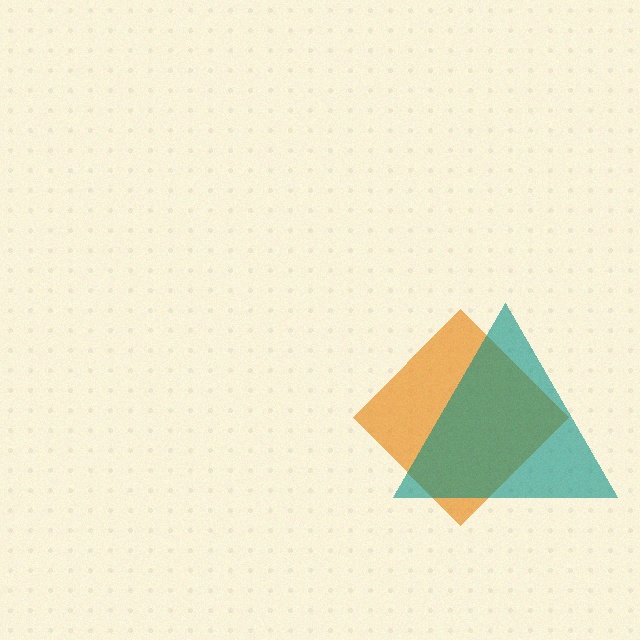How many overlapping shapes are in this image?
There are 2 overlapping shapes in the image.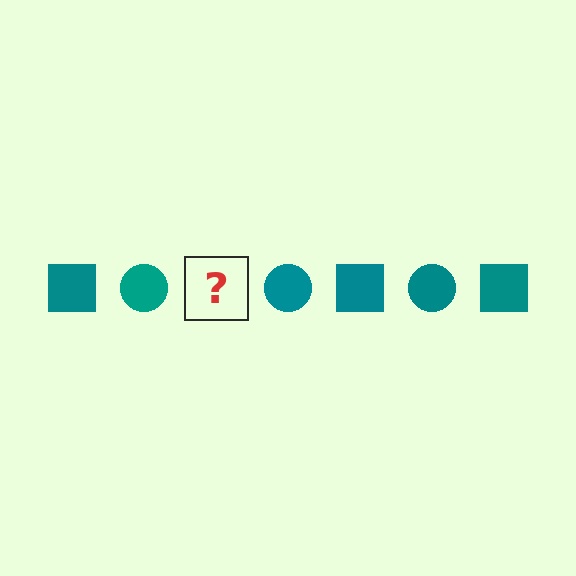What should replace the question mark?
The question mark should be replaced with a teal square.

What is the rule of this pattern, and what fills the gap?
The rule is that the pattern cycles through square, circle shapes in teal. The gap should be filled with a teal square.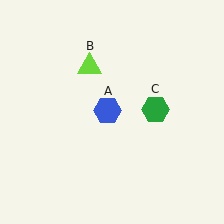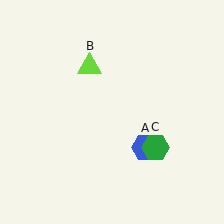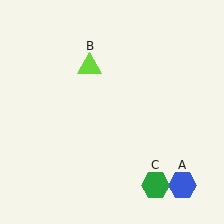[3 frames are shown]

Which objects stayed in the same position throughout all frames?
Lime triangle (object B) remained stationary.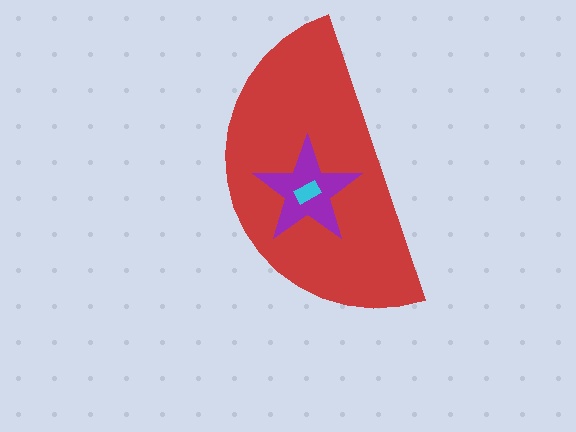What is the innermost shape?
The cyan rectangle.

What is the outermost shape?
The red semicircle.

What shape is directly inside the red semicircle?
The purple star.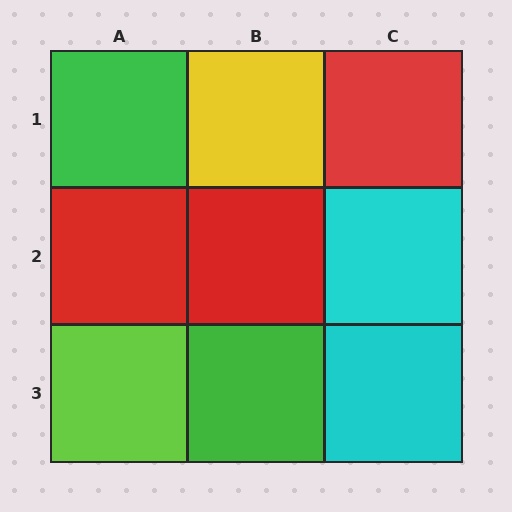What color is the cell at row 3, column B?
Green.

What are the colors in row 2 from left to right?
Red, red, cyan.